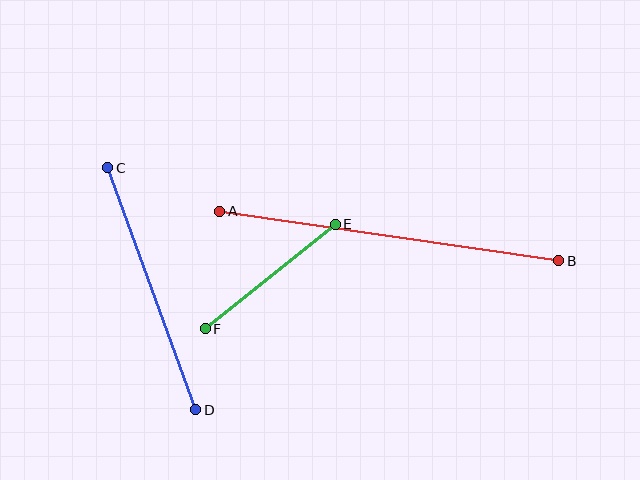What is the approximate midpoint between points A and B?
The midpoint is at approximately (389, 236) pixels.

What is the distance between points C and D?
The distance is approximately 258 pixels.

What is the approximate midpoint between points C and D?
The midpoint is at approximately (152, 289) pixels.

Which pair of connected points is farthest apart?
Points A and B are farthest apart.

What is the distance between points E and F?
The distance is approximately 167 pixels.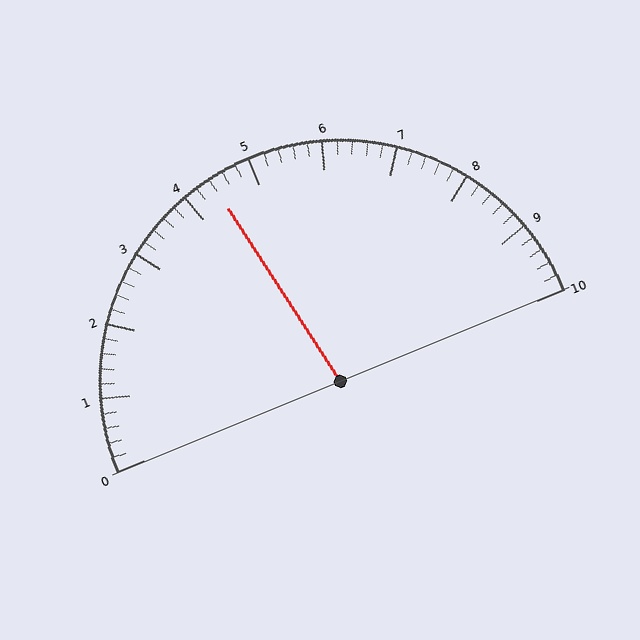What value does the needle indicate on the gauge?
The needle indicates approximately 4.4.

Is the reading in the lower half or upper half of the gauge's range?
The reading is in the lower half of the range (0 to 10).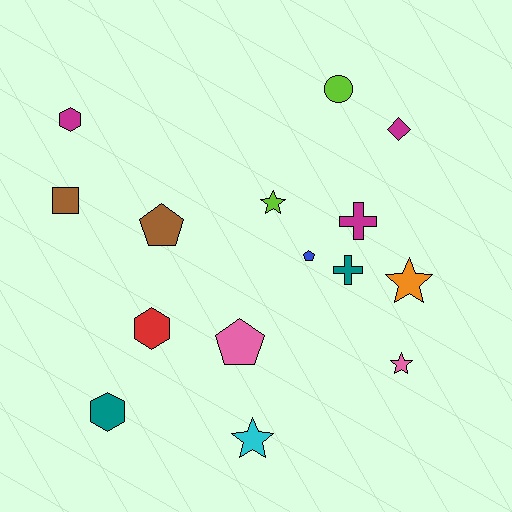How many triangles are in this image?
There are no triangles.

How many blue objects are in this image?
There is 1 blue object.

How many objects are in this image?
There are 15 objects.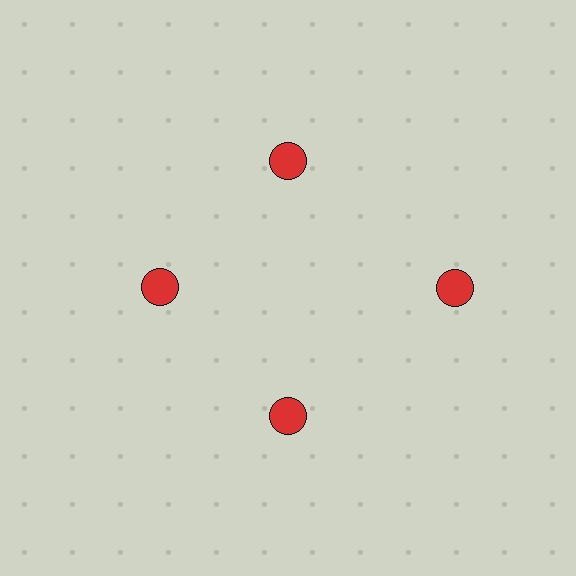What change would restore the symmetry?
The symmetry would be restored by moving it inward, back onto the ring so that all 4 circles sit at equal angles and equal distance from the center.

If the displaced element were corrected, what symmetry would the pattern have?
It would have 4-fold rotational symmetry — the pattern would map onto itself every 90 degrees.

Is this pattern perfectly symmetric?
No. The 4 red circles are arranged in a ring, but one element near the 3 o'clock position is pushed outward from the center, breaking the 4-fold rotational symmetry.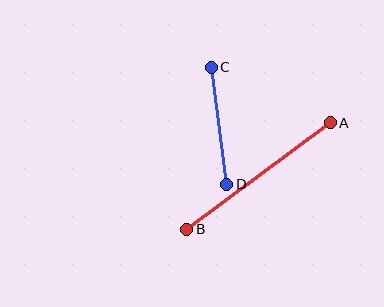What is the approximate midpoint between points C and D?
The midpoint is at approximately (219, 126) pixels.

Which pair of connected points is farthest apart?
Points A and B are farthest apart.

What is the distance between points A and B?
The distance is approximately 179 pixels.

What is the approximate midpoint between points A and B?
The midpoint is at approximately (259, 176) pixels.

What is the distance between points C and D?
The distance is approximately 118 pixels.